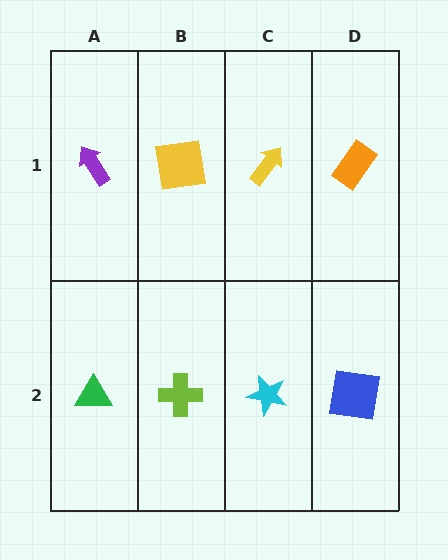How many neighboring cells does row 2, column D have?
2.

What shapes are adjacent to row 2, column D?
An orange rectangle (row 1, column D), a cyan star (row 2, column C).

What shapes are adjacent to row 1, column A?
A green triangle (row 2, column A), a yellow square (row 1, column B).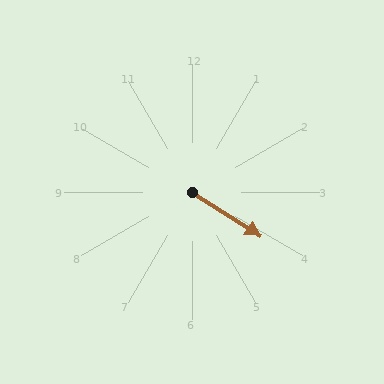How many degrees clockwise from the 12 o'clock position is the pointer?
Approximately 123 degrees.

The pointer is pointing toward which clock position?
Roughly 4 o'clock.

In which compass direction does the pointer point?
Southeast.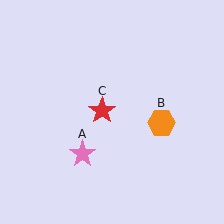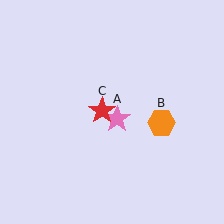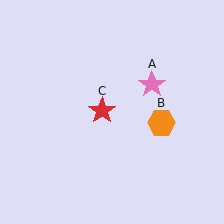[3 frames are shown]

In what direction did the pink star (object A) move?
The pink star (object A) moved up and to the right.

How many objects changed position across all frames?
1 object changed position: pink star (object A).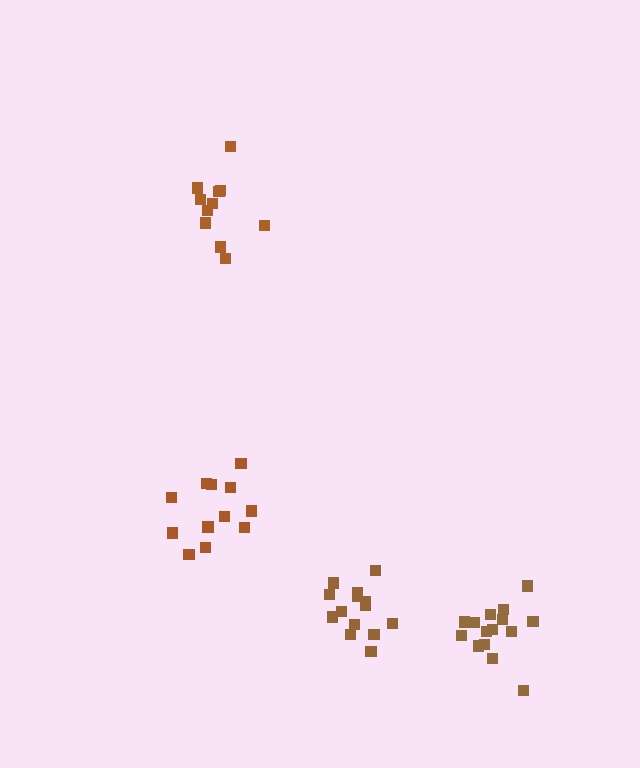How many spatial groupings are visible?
There are 4 spatial groupings.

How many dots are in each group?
Group 1: 15 dots, Group 2: 12 dots, Group 3: 12 dots, Group 4: 14 dots (53 total).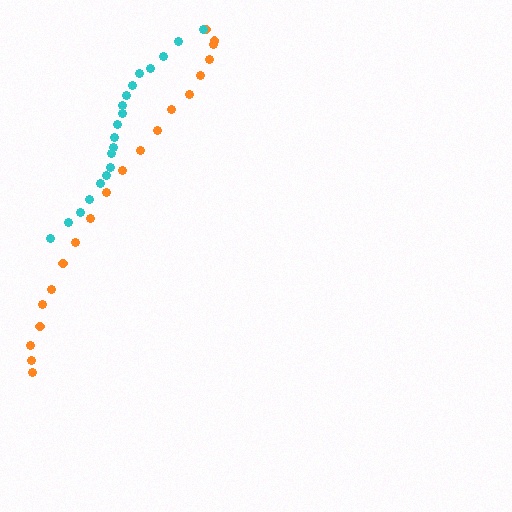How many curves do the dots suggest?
There are 2 distinct paths.